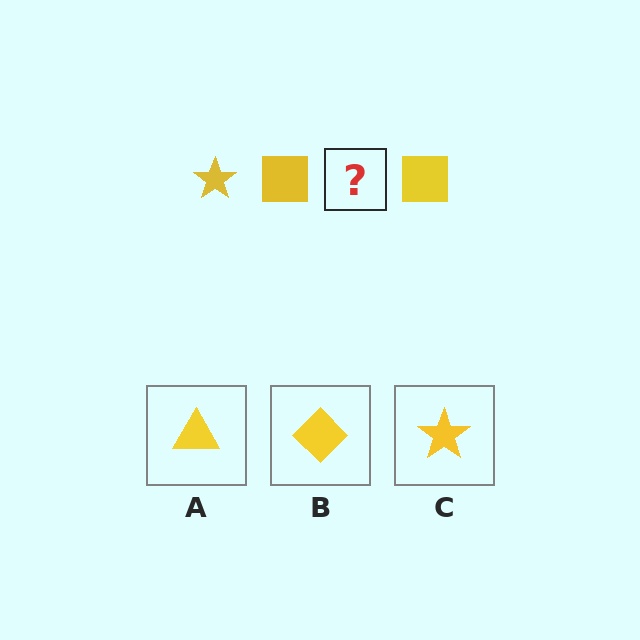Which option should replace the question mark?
Option C.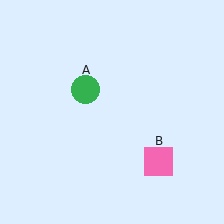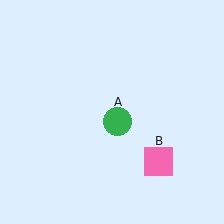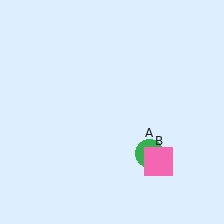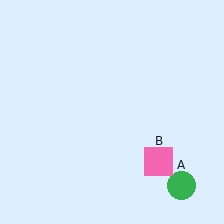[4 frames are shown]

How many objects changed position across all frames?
1 object changed position: green circle (object A).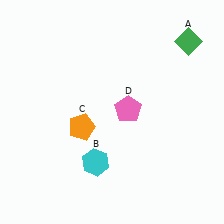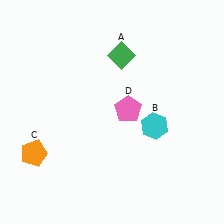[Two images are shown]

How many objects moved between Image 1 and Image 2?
3 objects moved between the two images.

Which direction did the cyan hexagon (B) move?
The cyan hexagon (B) moved right.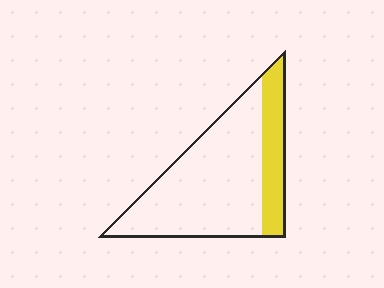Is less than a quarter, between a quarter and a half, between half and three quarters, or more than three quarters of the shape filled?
Less than a quarter.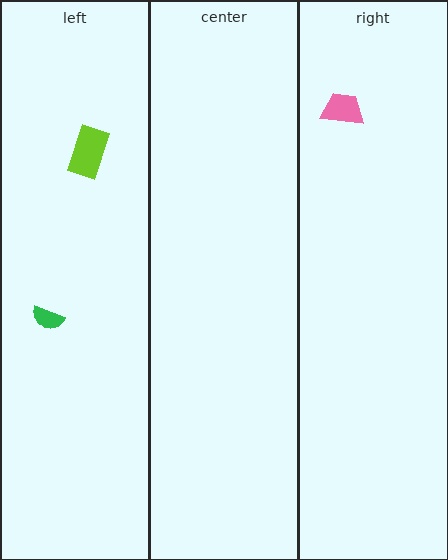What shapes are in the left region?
The lime rectangle, the green semicircle.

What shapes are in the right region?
The pink trapezoid.